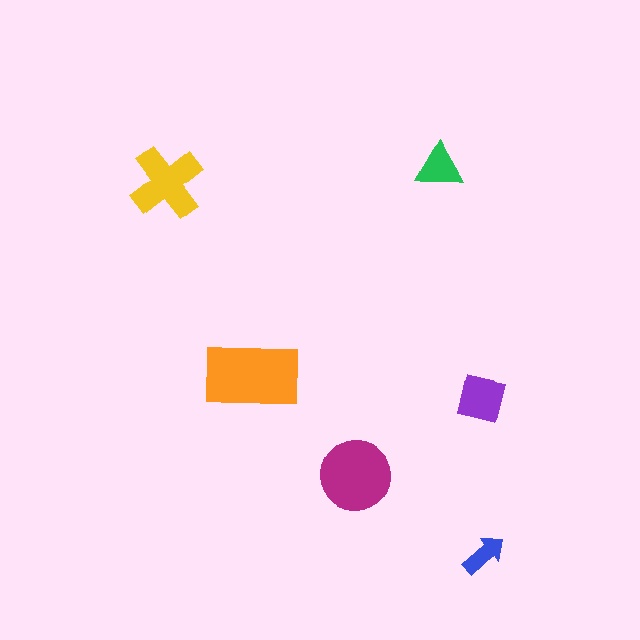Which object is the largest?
The orange rectangle.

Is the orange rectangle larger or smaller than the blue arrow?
Larger.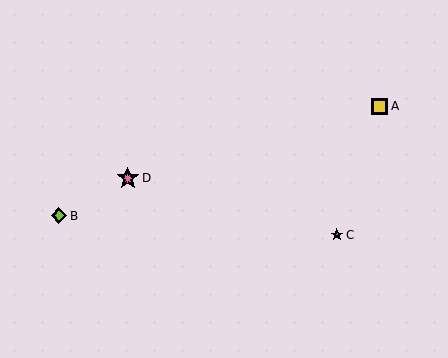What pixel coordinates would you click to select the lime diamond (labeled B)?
Click at (59, 216) to select the lime diamond B.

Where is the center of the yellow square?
The center of the yellow square is at (379, 106).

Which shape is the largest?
The pink star (labeled D) is the largest.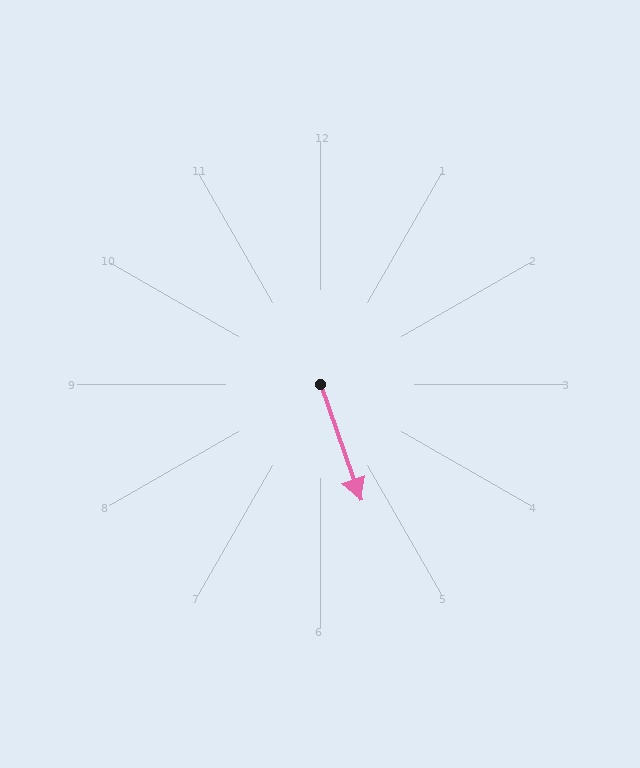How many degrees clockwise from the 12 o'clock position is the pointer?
Approximately 161 degrees.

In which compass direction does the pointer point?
South.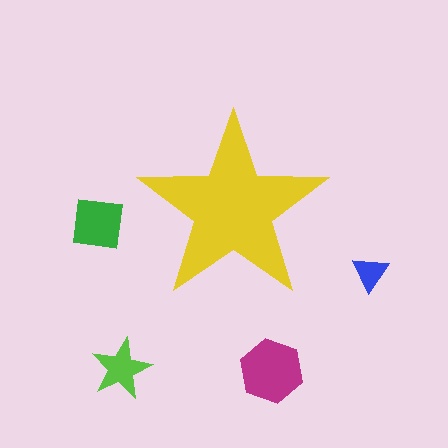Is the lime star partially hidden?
No, the lime star is fully visible.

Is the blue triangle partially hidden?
No, the blue triangle is fully visible.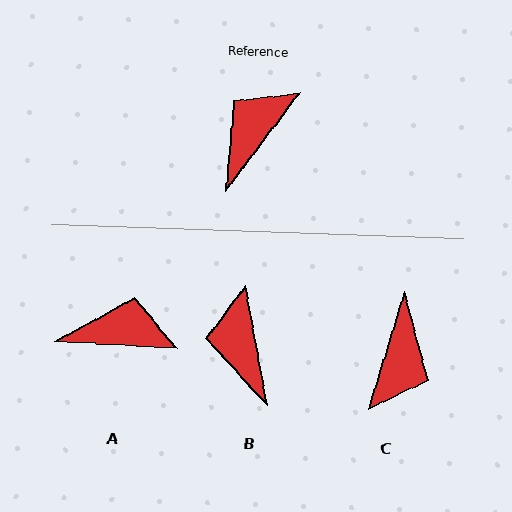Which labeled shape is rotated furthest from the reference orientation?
C, about 160 degrees away.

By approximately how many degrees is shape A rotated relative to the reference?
Approximately 56 degrees clockwise.